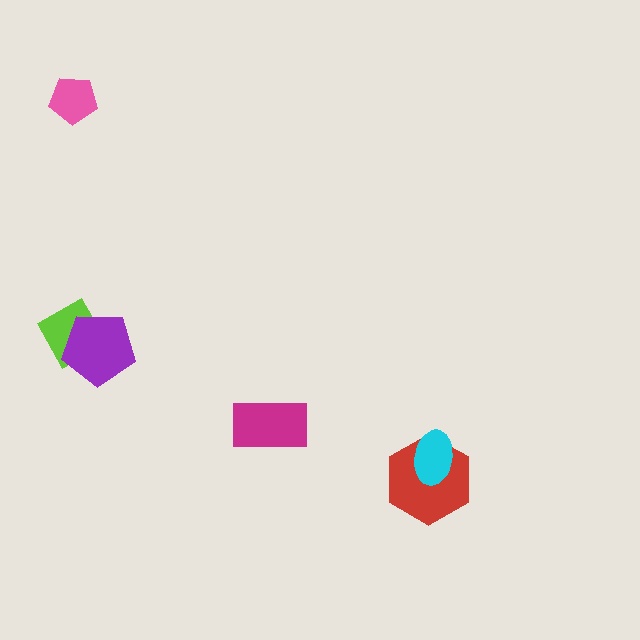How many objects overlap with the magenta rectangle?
0 objects overlap with the magenta rectangle.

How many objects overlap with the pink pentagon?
0 objects overlap with the pink pentagon.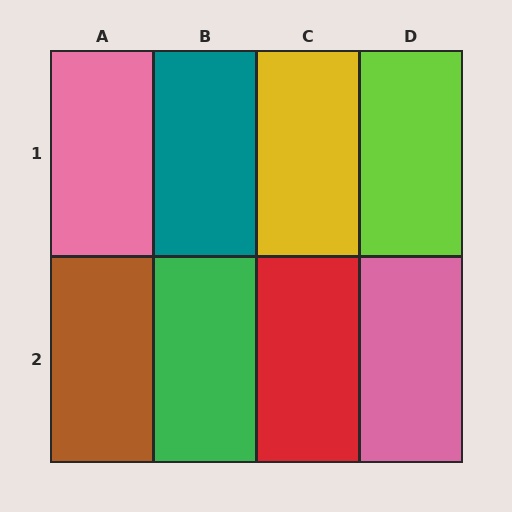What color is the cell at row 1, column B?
Teal.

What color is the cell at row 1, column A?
Pink.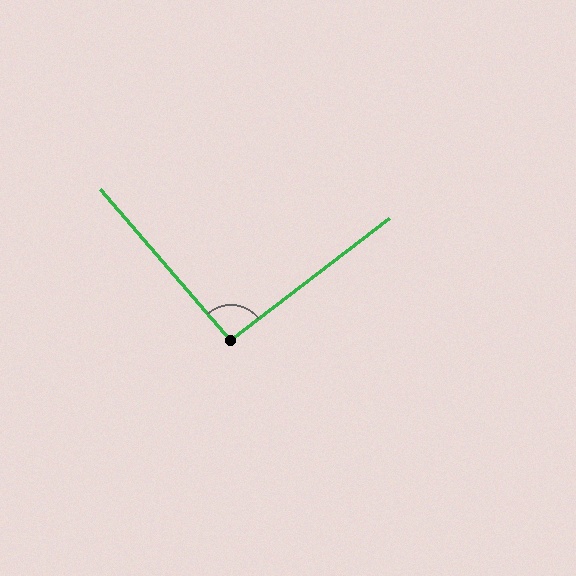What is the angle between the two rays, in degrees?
Approximately 93 degrees.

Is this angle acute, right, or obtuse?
It is approximately a right angle.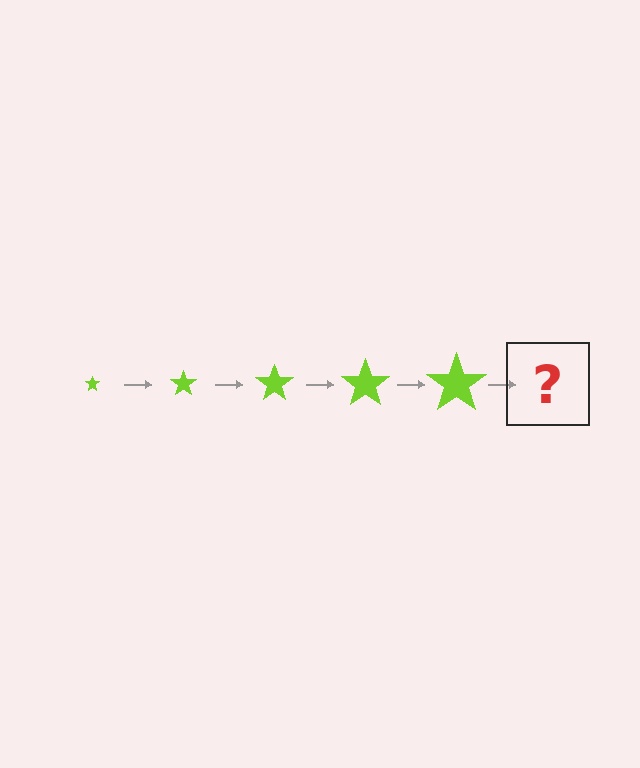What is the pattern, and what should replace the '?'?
The pattern is that the star gets progressively larger each step. The '?' should be a lime star, larger than the previous one.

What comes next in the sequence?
The next element should be a lime star, larger than the previous one.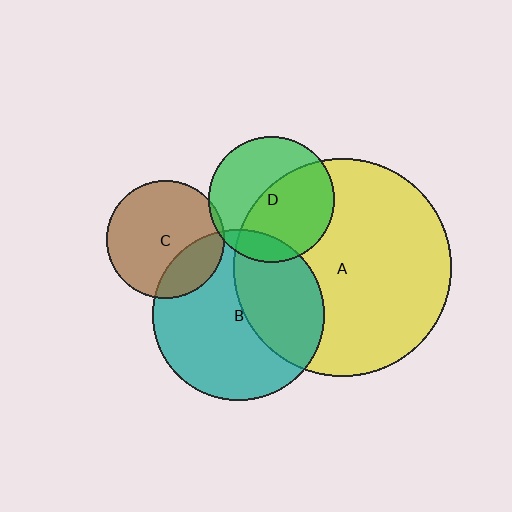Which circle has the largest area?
Circle A (yellow).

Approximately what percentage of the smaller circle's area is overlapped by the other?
Approximately 15%.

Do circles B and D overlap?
Yes.